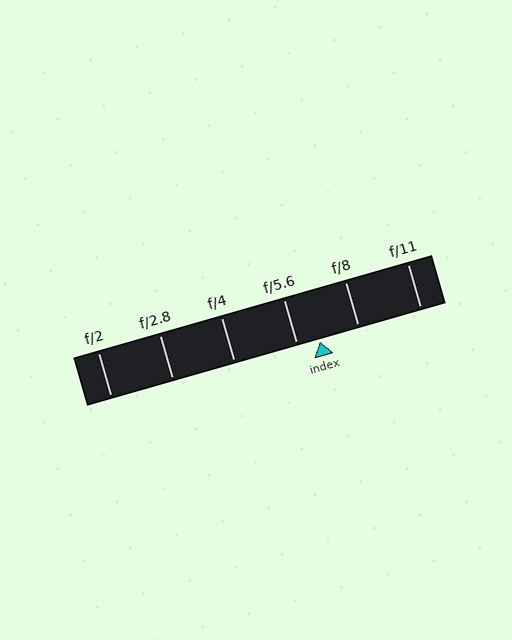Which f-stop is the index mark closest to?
The index mark is closest to f/5.6.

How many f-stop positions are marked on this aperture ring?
There are 6 f-stop positions marked.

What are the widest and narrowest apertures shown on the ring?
The widest aperture shown is f/2 and the narrowest is f/11.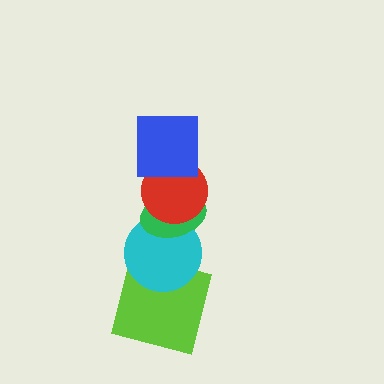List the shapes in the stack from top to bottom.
From top to bottom: the blue square, the red circle, the green ellipse, the cyan circle, the lime square.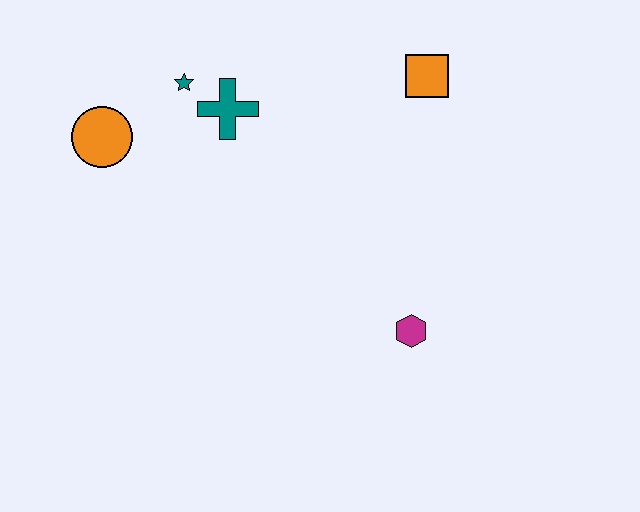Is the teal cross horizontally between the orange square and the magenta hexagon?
No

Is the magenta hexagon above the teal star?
No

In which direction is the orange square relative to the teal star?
The orange square is to the right of the teal star.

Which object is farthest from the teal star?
The magenta hexagon is farthest from the teal star.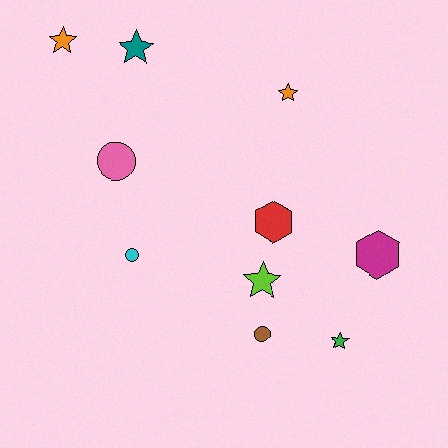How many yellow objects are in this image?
There are no yellow objects.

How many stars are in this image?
There are 5 stars.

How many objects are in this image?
There are 10 objects.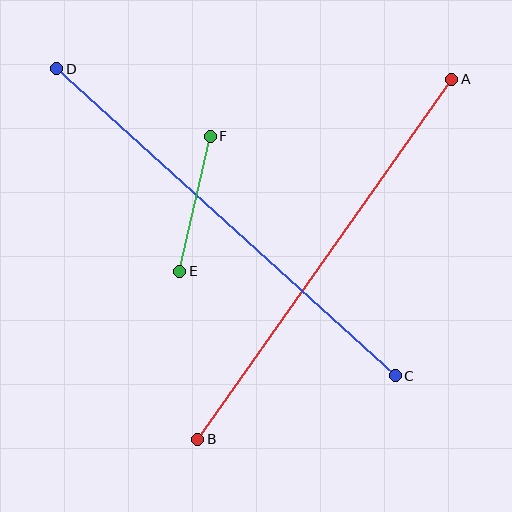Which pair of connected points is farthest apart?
Points C and D are farthest apart.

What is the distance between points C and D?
The distance is approximately 457 pixels.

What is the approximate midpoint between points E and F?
The midpoint is at approximately (195, 204) pixels.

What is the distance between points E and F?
The distance is approximately 138 pixels.